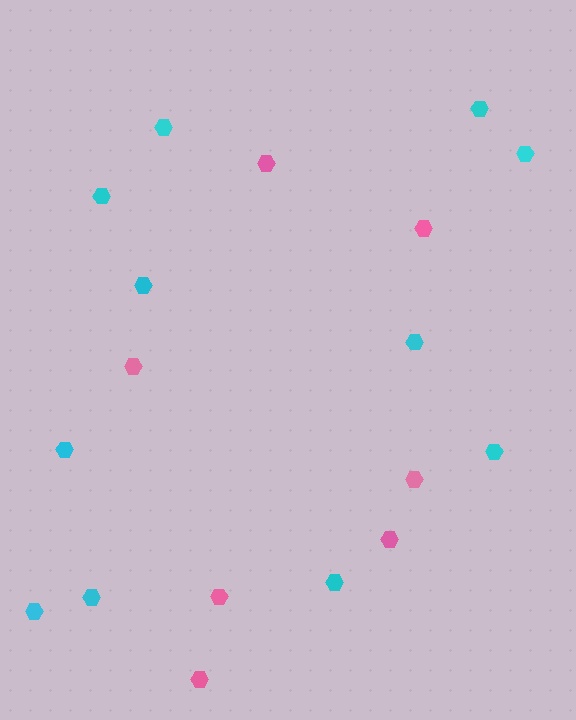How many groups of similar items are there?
There are 2 groups: one group of pink hexagons (7) and one group of cyan hexagons (11).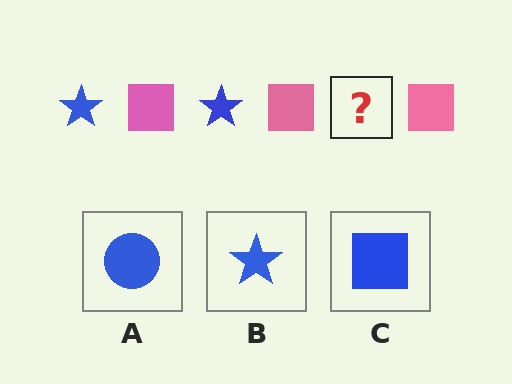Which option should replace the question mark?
Option B.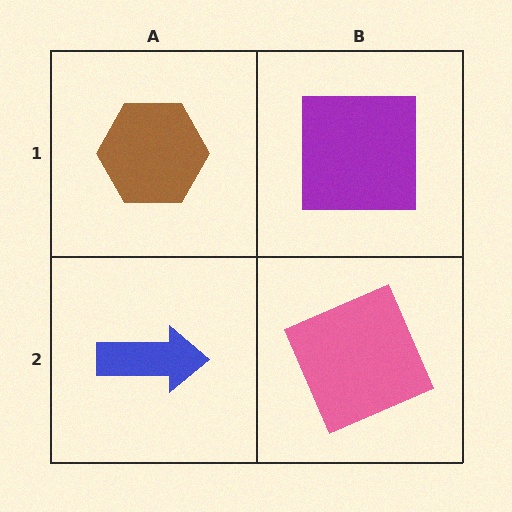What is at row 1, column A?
A brown hexagon.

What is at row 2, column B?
A pink square.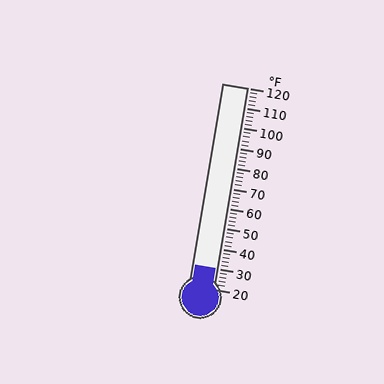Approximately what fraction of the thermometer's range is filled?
The thermometer is filled to approximately 10% of its range.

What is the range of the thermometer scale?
The thermometer scale ranges from 20°F to 120°F.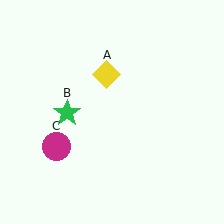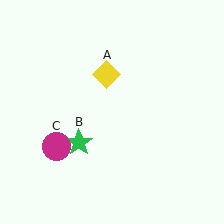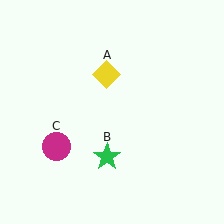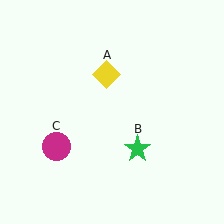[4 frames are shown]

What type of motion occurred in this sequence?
The green star (object B) rotated counterclockwise around the center of the scene.